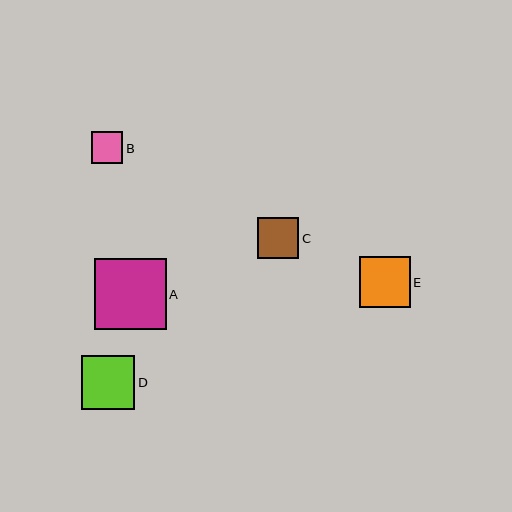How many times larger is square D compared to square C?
Square D is approximately 1.3 times the size of square C.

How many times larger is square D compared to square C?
Square D is approximately 1.3 times the size of square C.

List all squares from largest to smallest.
From largest to smallest: A, D, E, C, B.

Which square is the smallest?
Square B is the smallest with a size of approximately 32 pixels.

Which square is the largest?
Square A is the largest with a size of approximately 72 pixels.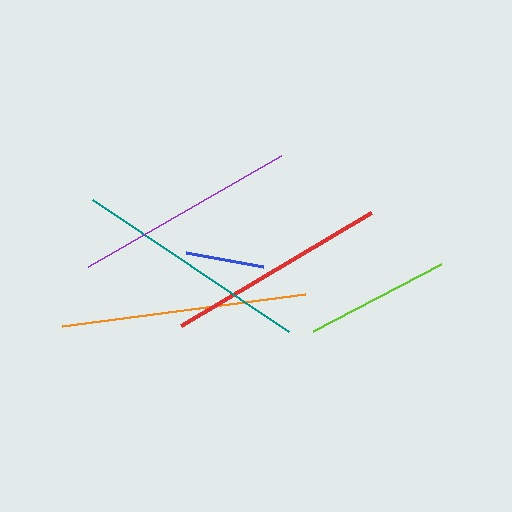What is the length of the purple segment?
The purple segment is approximately 223 pixels long.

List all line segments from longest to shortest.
From longest to shortest: orange, teal, purple, red, lime, blue.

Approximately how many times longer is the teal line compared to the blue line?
The teal line is approximately 3.0 times the length of the blue line.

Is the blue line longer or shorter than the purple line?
The purple line is longer than the blue line.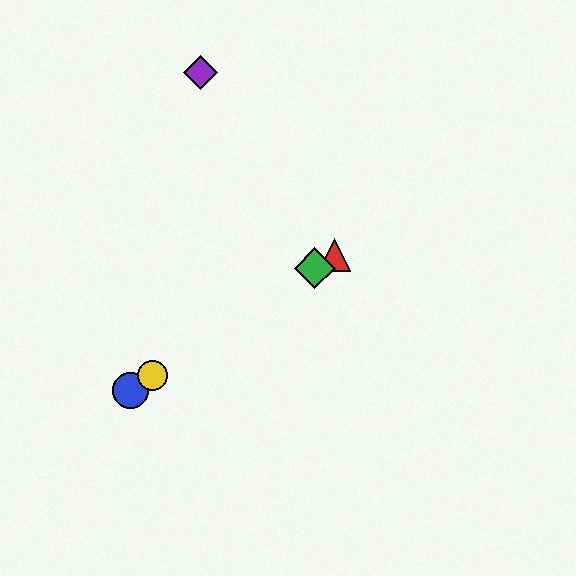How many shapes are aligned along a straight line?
4 shapes (the red triangle, the blue circle, the green diamond, the yellow circle) are aligned along a straight line.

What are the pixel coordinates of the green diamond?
The green diamond is at (315, 268).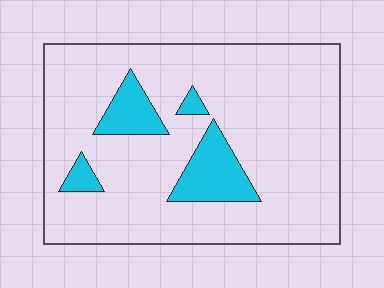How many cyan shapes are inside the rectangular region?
4.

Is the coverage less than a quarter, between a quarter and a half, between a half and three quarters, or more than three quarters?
Less than a quarter.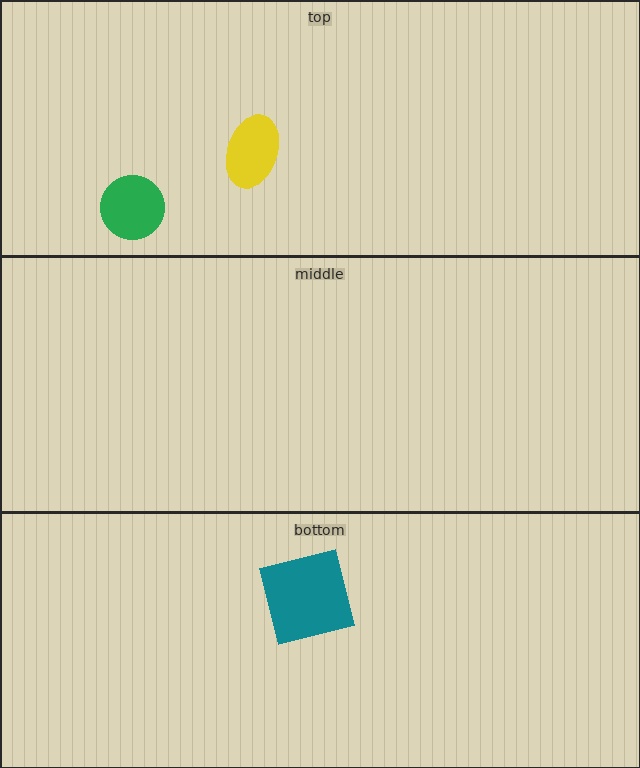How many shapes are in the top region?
2.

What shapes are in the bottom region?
The teal square.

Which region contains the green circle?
The top region.